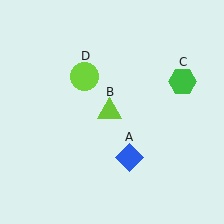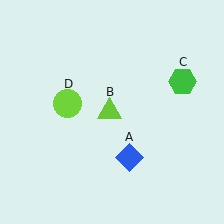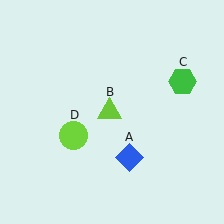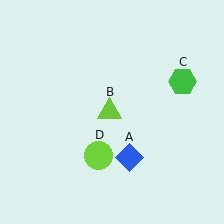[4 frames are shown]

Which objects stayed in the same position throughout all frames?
Blue diamond (object A) and lime triangle (object B) and green hexagon (object C) remained stationary.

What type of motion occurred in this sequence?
The lime circle (object D) rotated counterclockwise around the center of the scene.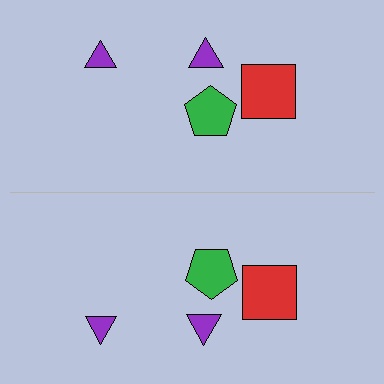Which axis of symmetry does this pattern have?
The pattern has a horizontal axis of symmetry running through the center of the image.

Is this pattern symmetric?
Yes, this pattern has bilateral (reflection) symmetry.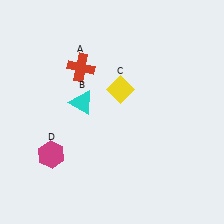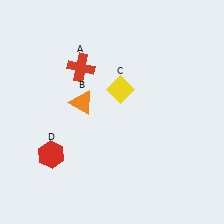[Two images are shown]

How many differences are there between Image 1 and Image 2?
There are 2 differences between the two images.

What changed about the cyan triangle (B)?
In Image 1, B is cyan. In Image 2, it changed to orange.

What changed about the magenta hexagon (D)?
In Image 1, D is magenta. In Image 2, it changed to red.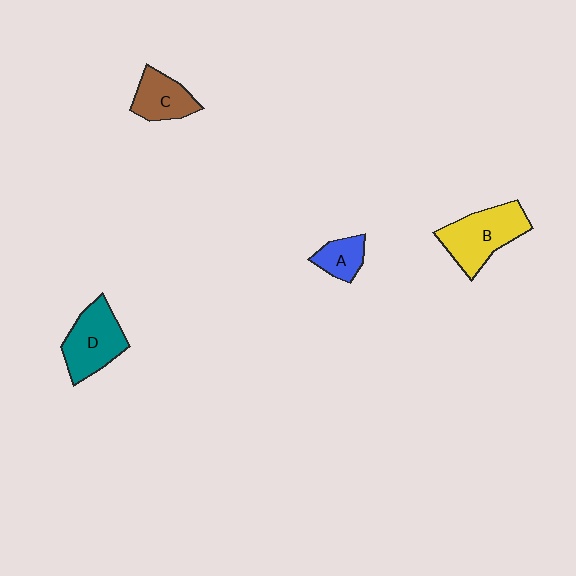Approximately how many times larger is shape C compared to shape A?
Approximately 1.4 times.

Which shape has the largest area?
Shape B (yellow).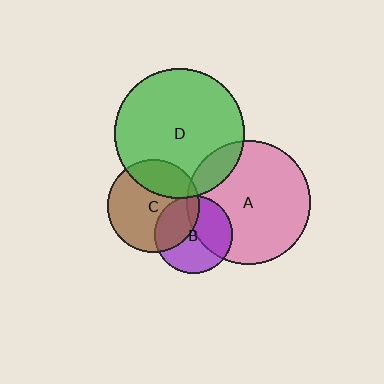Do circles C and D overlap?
Yes.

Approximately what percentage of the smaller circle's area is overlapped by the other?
Approximately 25%.